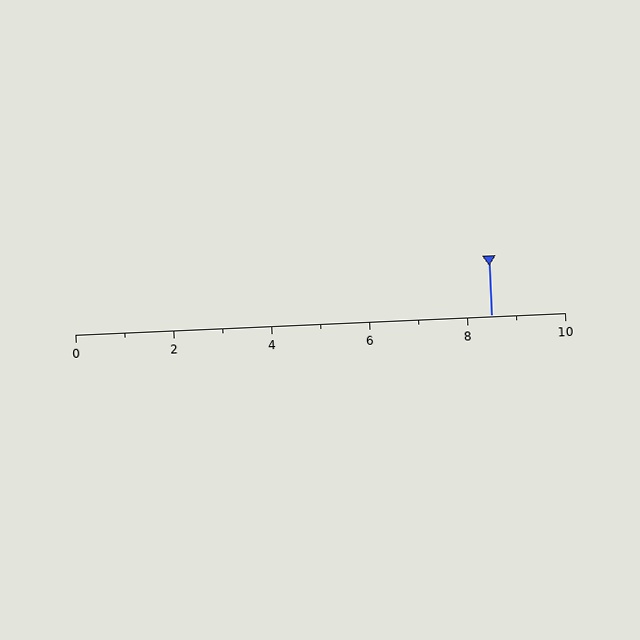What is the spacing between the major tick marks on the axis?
The major ticks are spaced 2 apart.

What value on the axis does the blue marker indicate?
The marker indicates approximately 8.5.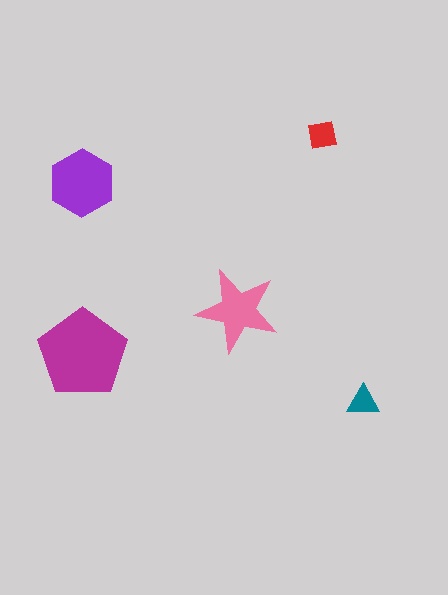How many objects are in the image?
There are 5 objects in the image.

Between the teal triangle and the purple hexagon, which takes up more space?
The purple hexagon.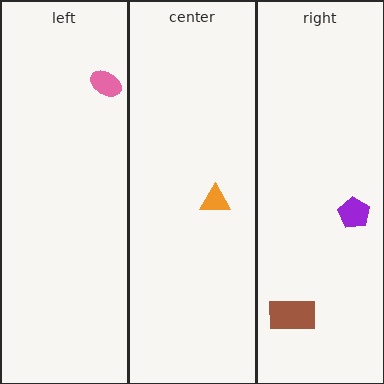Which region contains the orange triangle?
The center region.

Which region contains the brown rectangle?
The right region.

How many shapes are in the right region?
2.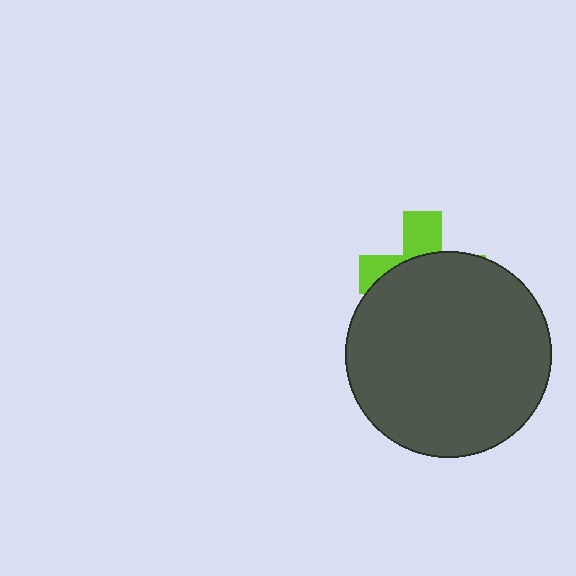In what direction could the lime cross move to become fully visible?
The lime cross could move up. That would shift it out from behind the dark gray circle entirely.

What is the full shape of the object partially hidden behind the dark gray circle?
The partially hidden object is a lime cross.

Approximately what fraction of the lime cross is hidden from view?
Roughly 68% of the lime cross is hidden behind the dark gray circle.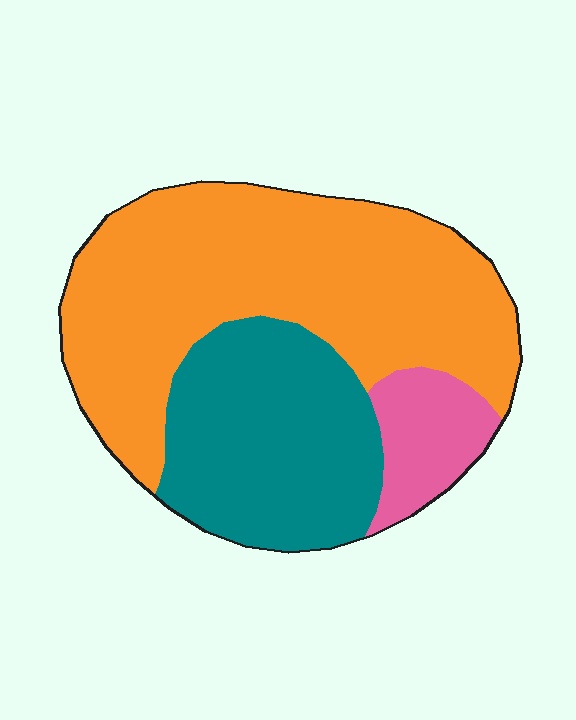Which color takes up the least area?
Pink, at roughly 10%.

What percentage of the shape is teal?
Teal takes up between a quarter and a half of the shape.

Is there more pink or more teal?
Teal.